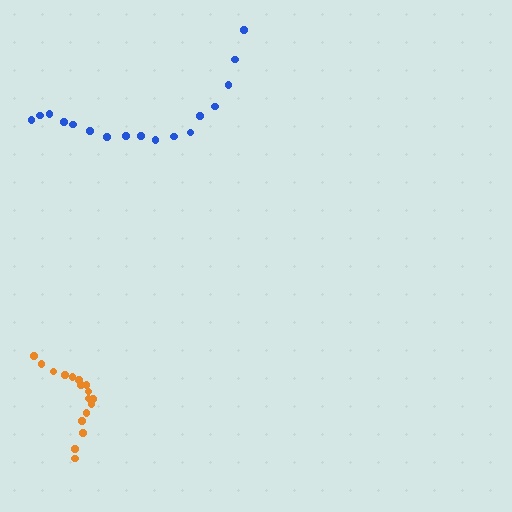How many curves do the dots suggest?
There are 2 distinct paths.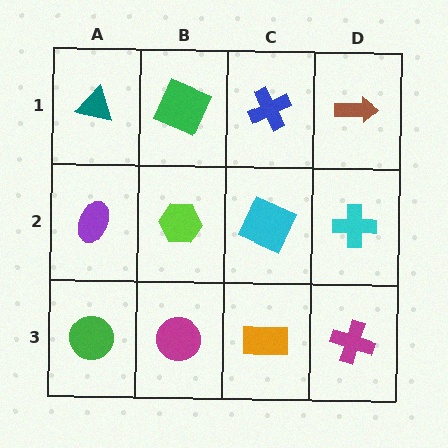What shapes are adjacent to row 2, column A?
A teal triangle (row 1, column A), a green circle (row 3, column A), a lime hexagon (row 2, column B).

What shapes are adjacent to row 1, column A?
A purple ellipse (row 2, column A), a green square (row 1, column B).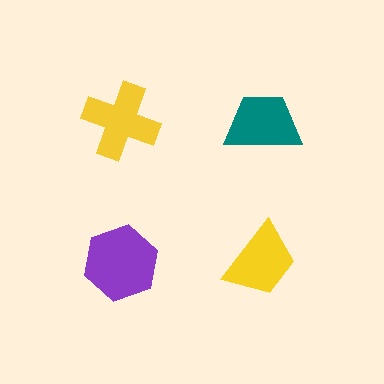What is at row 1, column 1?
A yellow cross.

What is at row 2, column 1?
A purple hexagon.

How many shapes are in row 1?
2 shapes.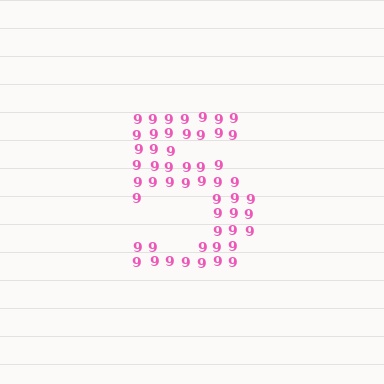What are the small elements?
The small elements are digit 9's.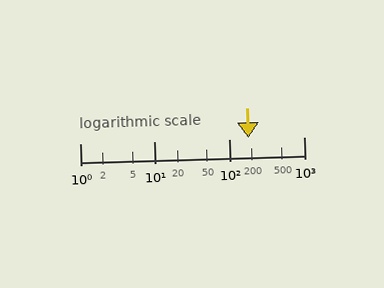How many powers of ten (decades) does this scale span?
The scale spans 3 decades, from 1 to 1000.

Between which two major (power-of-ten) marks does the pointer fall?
The pointer is between 100 and 1000.